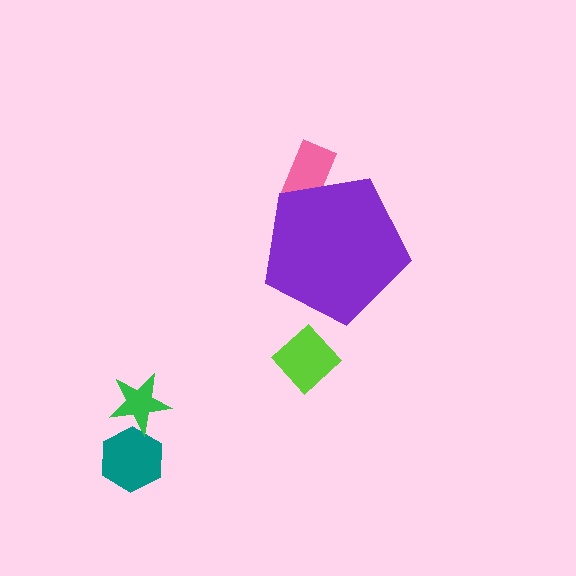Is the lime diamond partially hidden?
No, the lime diamond is fully visible.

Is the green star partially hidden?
No, the green star is fully visible.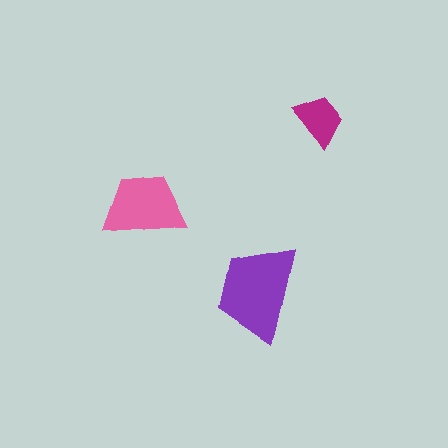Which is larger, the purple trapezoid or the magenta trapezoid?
The purple one.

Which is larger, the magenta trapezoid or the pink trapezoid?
The pink one.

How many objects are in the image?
There are 3 objects in the image.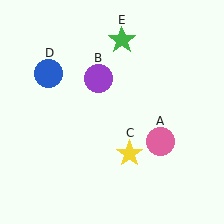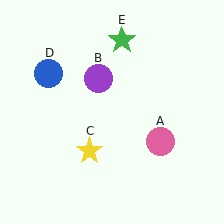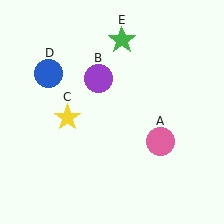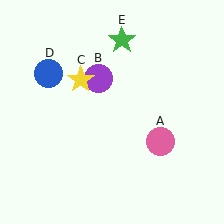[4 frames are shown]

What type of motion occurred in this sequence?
The yellow star (object C) rotated clockwise around the center of the scene.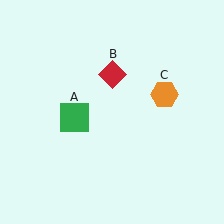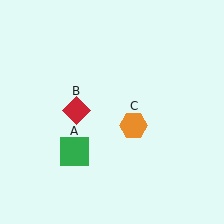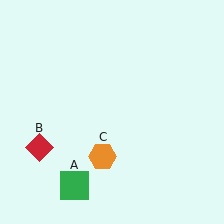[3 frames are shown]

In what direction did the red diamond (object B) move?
The red diamond (object B) moved down and to the left.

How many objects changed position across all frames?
3 objects changed position: green square (object A), red diamond (object B), orange hexagon (object C).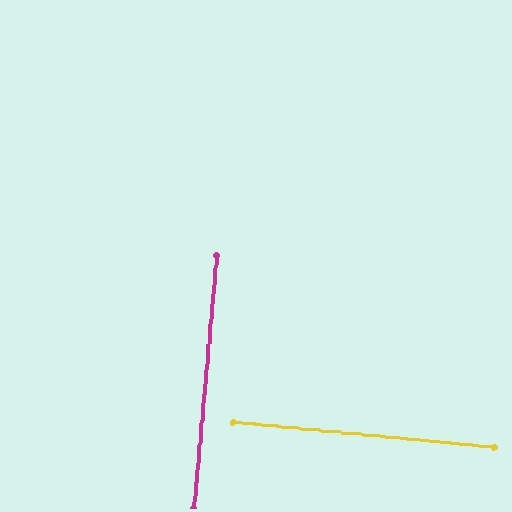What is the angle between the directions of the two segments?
Approximately 90 degrees.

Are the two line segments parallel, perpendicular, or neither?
Perpendicular — they meet at approximately 90°.